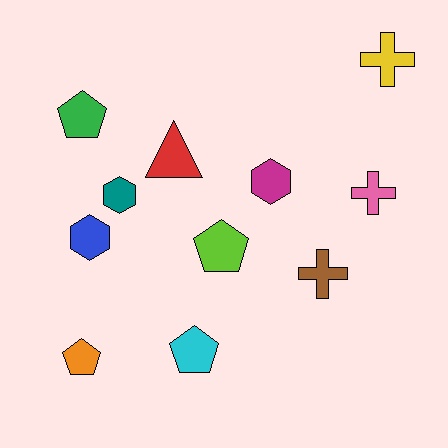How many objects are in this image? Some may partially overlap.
There are 11 objects.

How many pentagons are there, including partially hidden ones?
There are 4 pentagons.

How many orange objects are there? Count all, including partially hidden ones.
There is 1 orange object.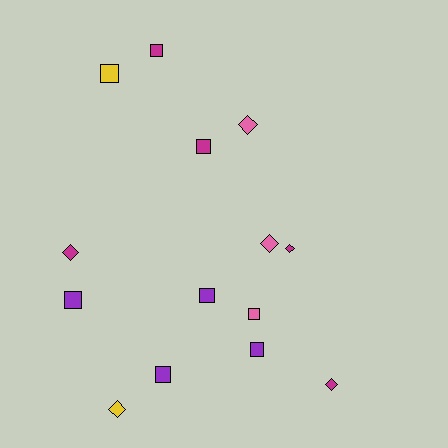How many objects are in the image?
There are 14 objects.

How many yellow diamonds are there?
There is 1 yellow diamond.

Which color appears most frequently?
Magenta, with 5 objects.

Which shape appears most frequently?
Square, with 8 objects.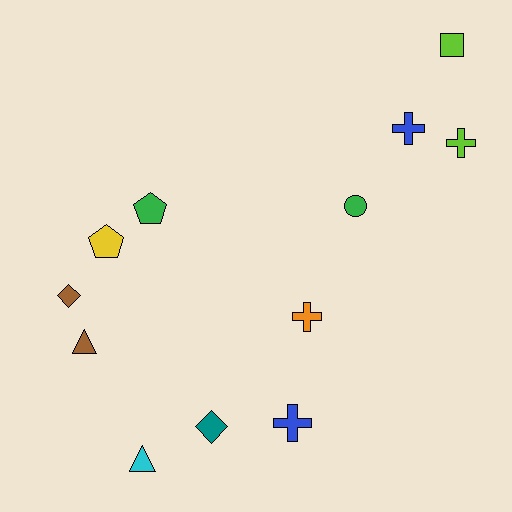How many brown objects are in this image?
There are 2 brown objects.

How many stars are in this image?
There are no stars.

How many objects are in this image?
There are 12 objects.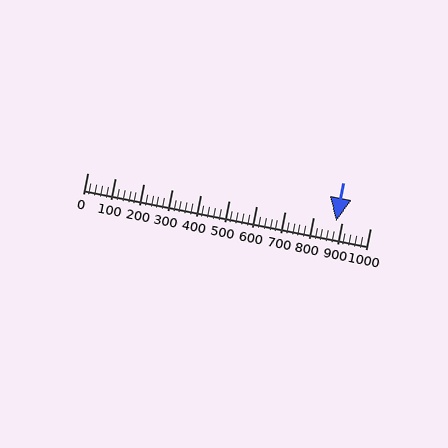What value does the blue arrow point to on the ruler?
The blue arrow points to approximately 880.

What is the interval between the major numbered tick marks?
The major tick marks are spaced 100 units apart.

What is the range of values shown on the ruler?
The ruler shows values from 0 to 1000.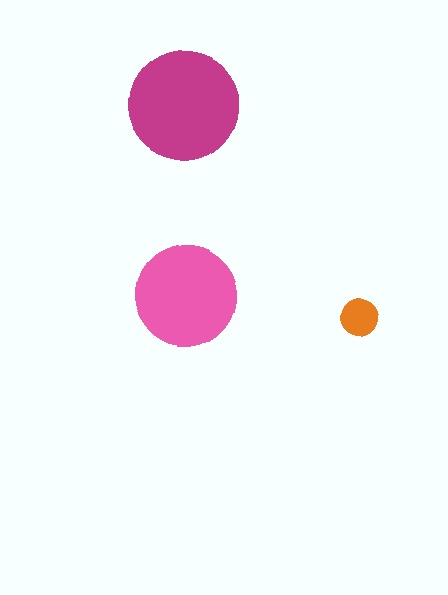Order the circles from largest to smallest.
the magenta one, the pink one, the orange one.